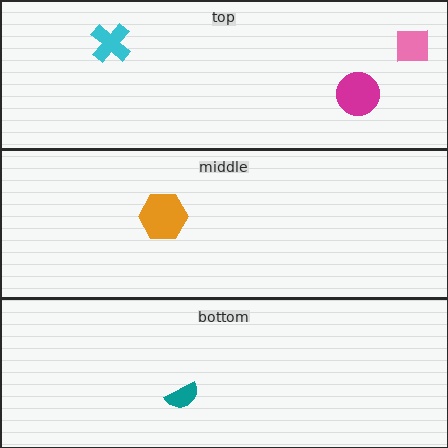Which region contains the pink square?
The top region.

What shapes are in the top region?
The pink square, the cyan cross, the magenta circle.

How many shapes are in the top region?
3.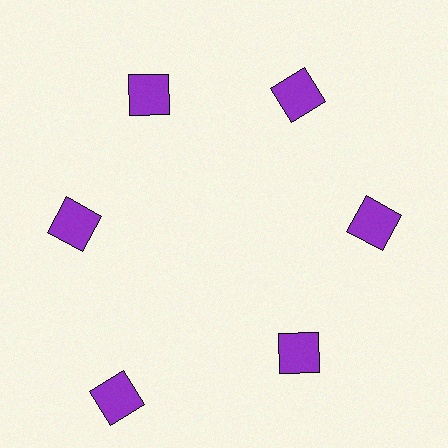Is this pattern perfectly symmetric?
No. The 6 purple squares are arranged in a ring, but one element near the 7 o'clock position is pushed outward from the center, breaking the 6-fold rotational symmetry.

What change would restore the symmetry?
The symmetry would be restored by moving it inward, back onto the ring so that all 6 squares sit at equal angles and equal distance from the center.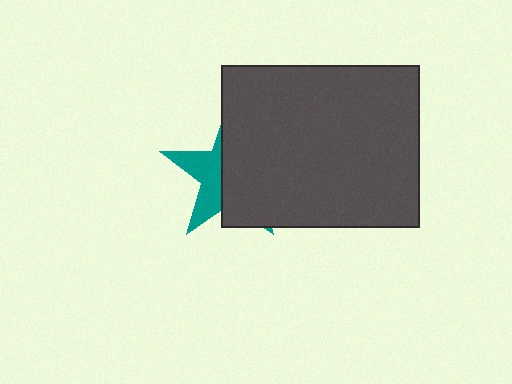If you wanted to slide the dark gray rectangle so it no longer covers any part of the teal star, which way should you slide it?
Slide it right — that is the most direct way to separate the two shapes.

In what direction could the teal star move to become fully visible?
The teal star could move left. That would shift it out from behind the dark gray rectangle entirely.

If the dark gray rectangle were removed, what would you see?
You would see the complete teal star.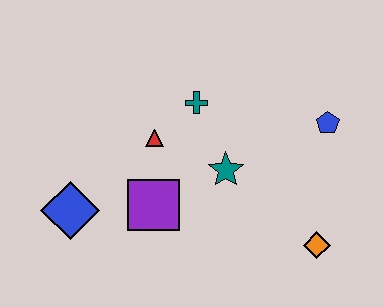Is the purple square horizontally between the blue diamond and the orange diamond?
Yes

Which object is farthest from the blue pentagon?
The blue diamond is farthest from the blue pentagon.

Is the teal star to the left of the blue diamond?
No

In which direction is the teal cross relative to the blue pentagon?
The teal cross is to the left of the blue pentagon.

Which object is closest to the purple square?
The red triangle is closest to the purple square.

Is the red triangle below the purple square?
No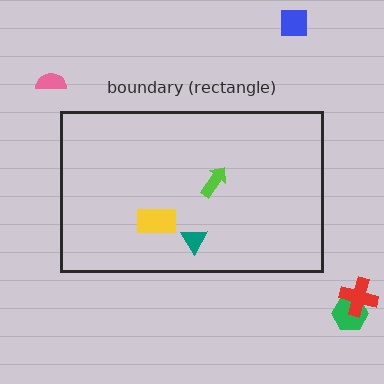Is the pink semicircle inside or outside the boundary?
Outside.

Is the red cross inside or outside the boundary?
Outside.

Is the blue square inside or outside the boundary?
Outside.